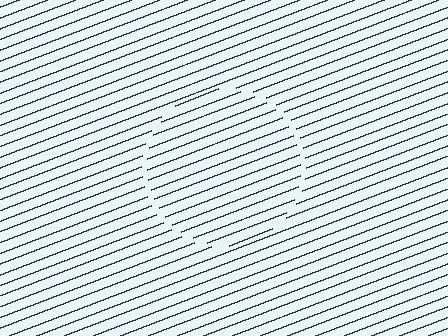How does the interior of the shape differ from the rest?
The interior of the shape contains the same grating, shifted by half a period — the contour is defined by the phase discontinuity where line-ends from the inner and outer gratings abut.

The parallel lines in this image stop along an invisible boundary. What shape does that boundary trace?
An illusory circle. The interior of the shape contains the same grating, shifted by half a period — the contour is defined by the phase discontinuity where line-ends from the inner and outer gratings abut.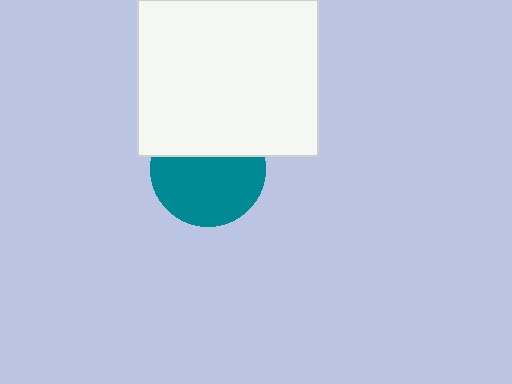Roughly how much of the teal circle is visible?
About half of it is visible (roughly 63%).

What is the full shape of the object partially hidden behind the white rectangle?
The partially hidden object is a teal circle.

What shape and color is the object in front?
The object in front is a white rectangle.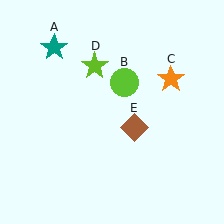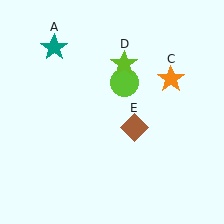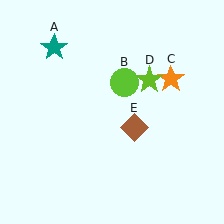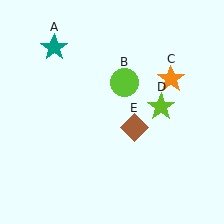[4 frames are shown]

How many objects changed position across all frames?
1 object changed position: lime star (object D).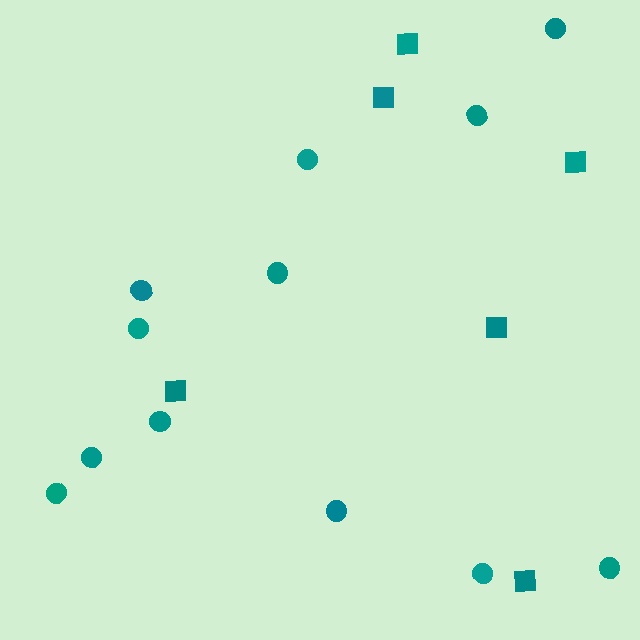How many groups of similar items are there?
There are 2 groups: one group of squares (6) and one group of circles (12).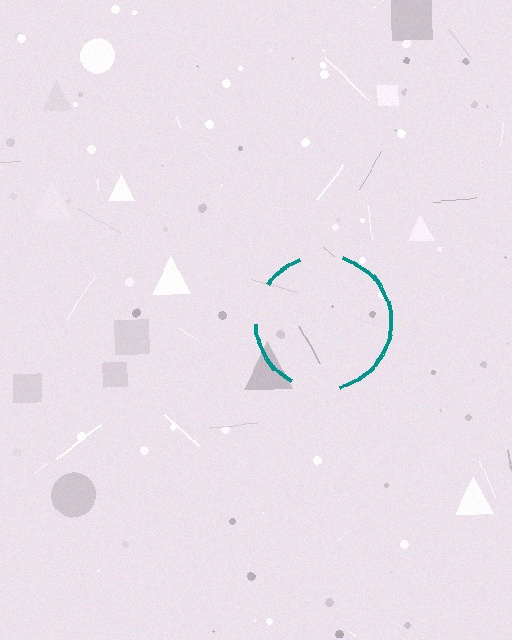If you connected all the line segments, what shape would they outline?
They would outline a circle.